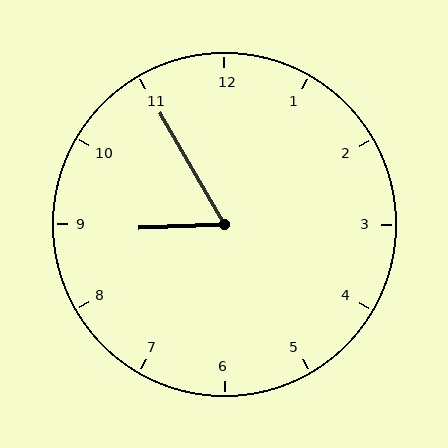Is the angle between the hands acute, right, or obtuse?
It is acute.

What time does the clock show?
8:55.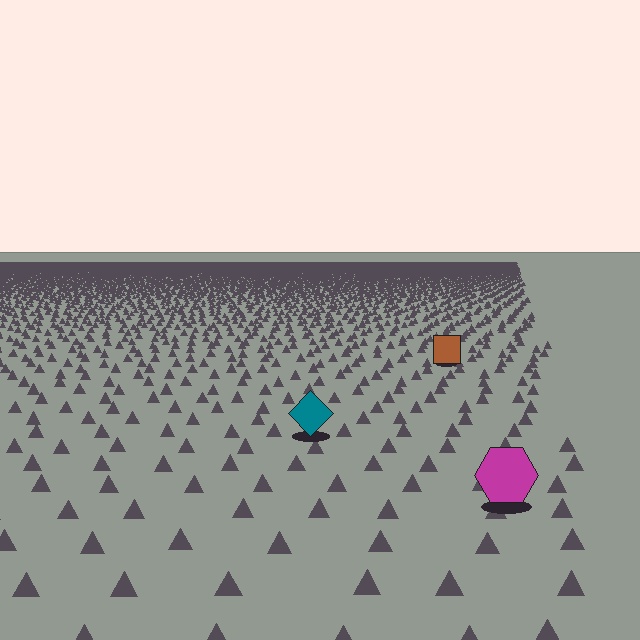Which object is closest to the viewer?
The magenta hexagon is closest. The texture marks near it are larger and more spread out.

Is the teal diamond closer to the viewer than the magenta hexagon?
No. The magenta hexagon is closer — you can tell from the texture gradient: the ground texture is coarser near it.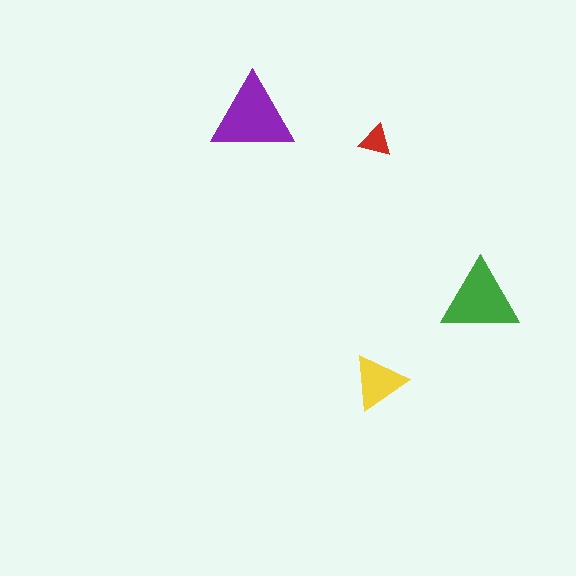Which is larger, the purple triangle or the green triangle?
The purple one.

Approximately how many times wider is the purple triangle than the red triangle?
About 2.5 times wider.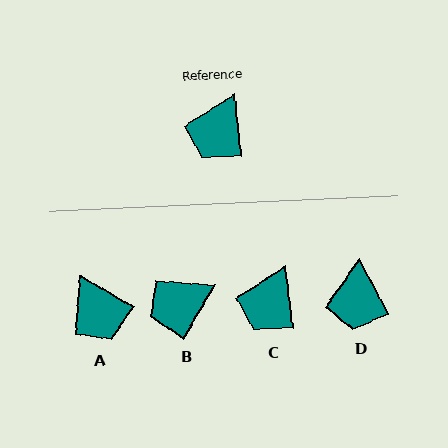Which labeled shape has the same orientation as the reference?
C.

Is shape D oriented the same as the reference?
No, it is off by about 21 degrees.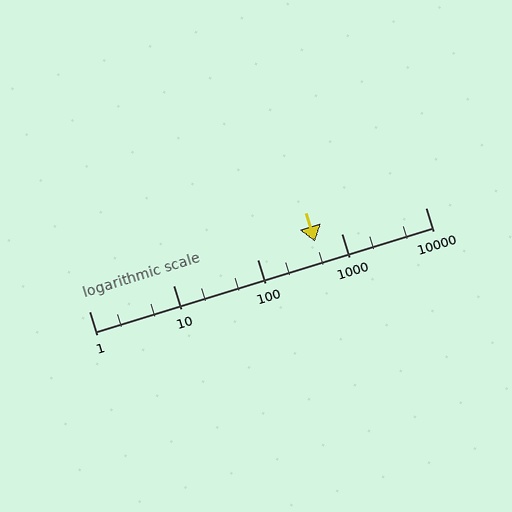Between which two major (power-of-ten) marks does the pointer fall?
The pointer is between 100 and 1000.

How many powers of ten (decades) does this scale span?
The scale spans 4 decades, from 1 to 10000.